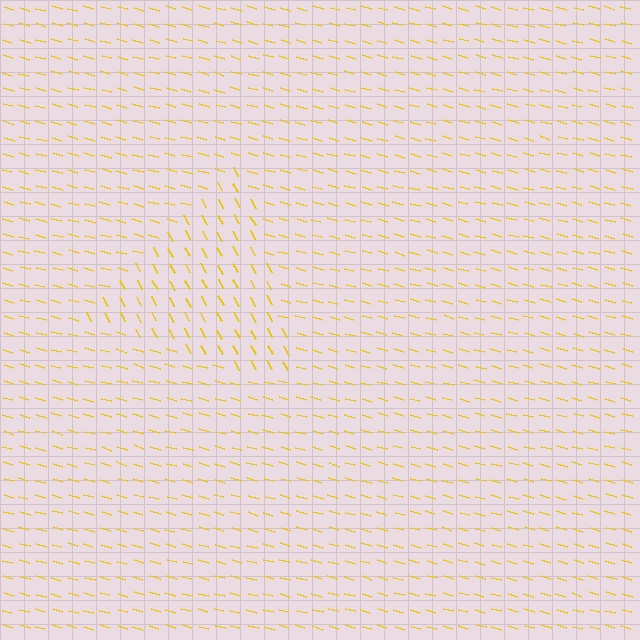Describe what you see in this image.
The image is filled with small yellow line segments. A triangle region in the image has lines oriented differently from the surrounding lines, creating a visible texture boundary.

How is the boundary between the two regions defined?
The boundary is defined purely by a change in line orientation (approximately 45 degrees difference). All lines are the same color and thickness.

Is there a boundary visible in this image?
Yes, there is a texture boundary formed by a change in line orientation.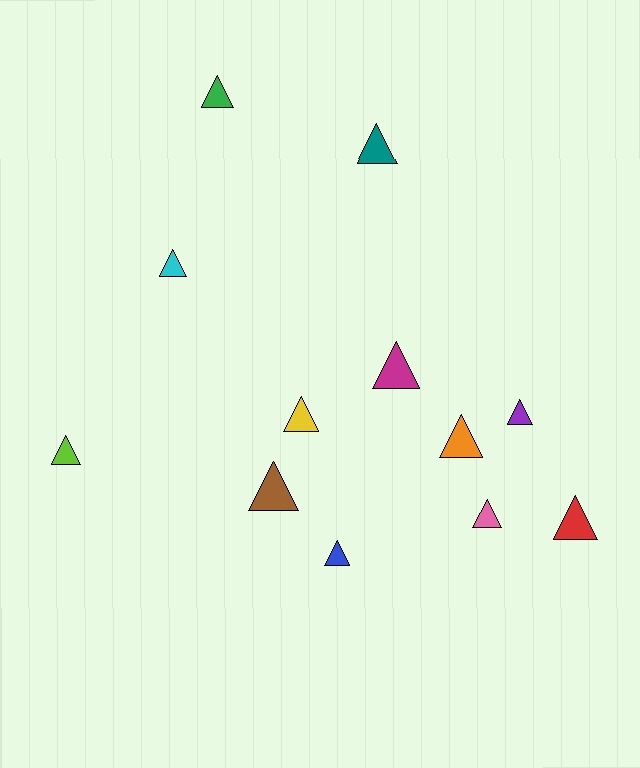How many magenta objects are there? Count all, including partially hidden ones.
There is 1 magenta object.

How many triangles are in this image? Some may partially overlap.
There are 12 triangles.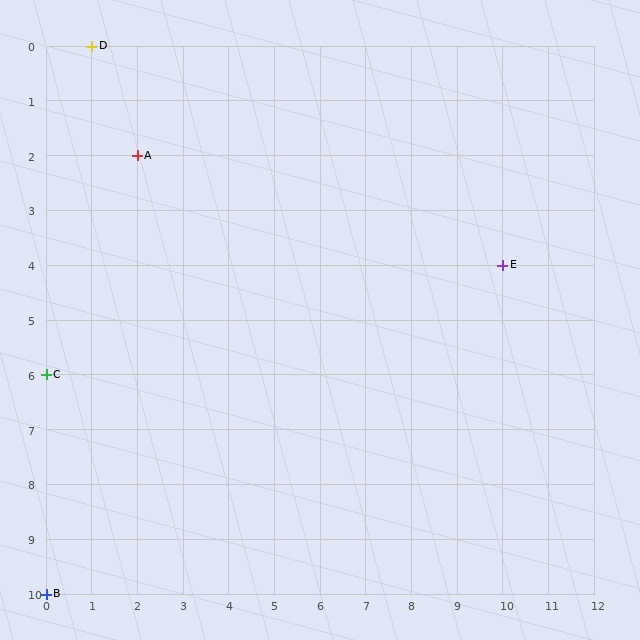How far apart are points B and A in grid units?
Points B and A are 2 columns and 8 rows apart (about 8.2 grid units diagonally).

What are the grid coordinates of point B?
Point B is at grid coordinates (0, 10).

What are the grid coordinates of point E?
Point E is at grid coordinates (10, 4).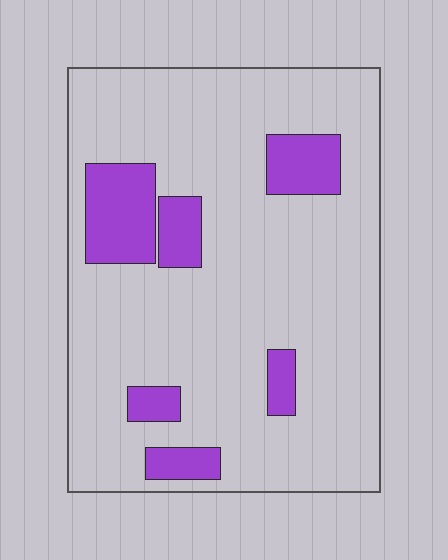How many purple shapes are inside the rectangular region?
6.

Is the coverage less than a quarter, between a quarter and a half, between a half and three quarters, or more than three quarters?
Less than a quarter.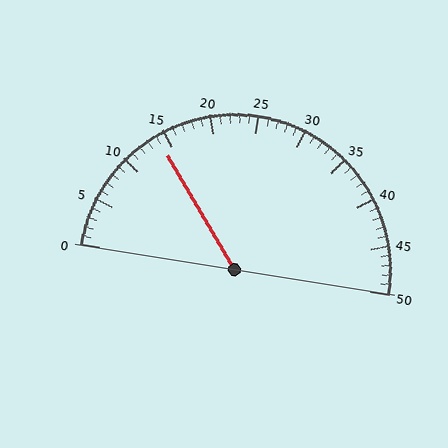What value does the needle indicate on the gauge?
The needle indicates approximately 14.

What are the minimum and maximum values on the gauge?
The gauge ranges from 0 to 50.